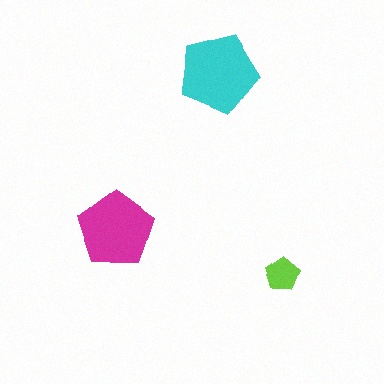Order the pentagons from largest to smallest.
the cyan one, the magenta one, the lime one.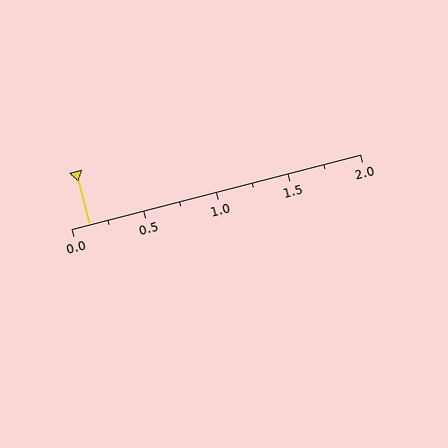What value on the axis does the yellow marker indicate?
The marker indicates approximately 0.12.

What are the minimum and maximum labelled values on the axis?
The axis runs from 0.0 to 2.0.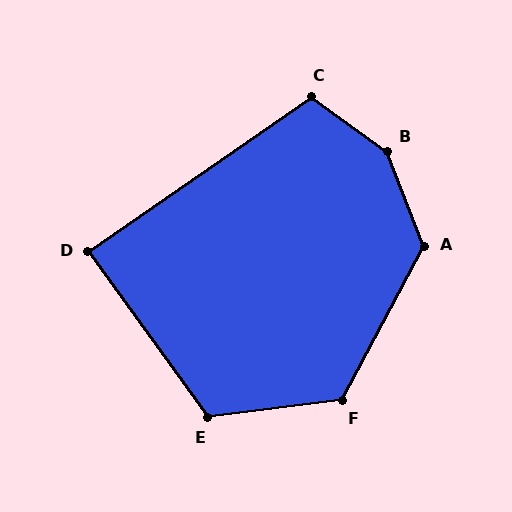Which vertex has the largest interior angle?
B, at approximately 146 degrees.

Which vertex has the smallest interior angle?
D, at approximately 89 degrees.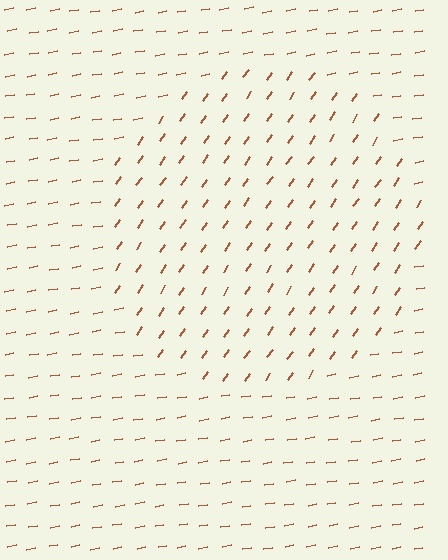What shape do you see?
I see a circle.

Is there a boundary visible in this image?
Yes, there is a texture boundary formed by a change in line orientation.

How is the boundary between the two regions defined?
The boundary is defined purely by a change in line orientation (approximately 45 degrees difference). All lines are the same color and thickness.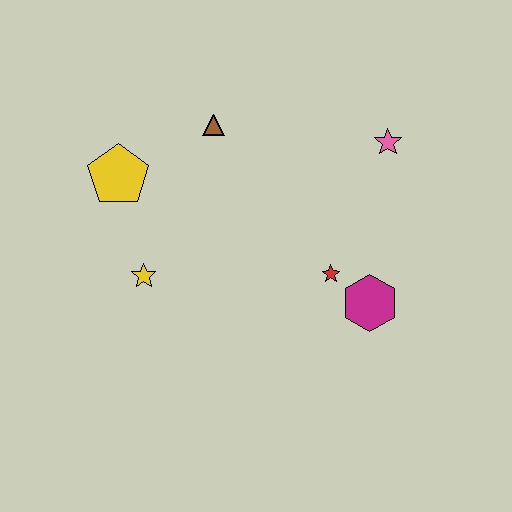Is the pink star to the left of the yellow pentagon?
No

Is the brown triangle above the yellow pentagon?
Yes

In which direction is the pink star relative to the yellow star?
The pink star is to the right of the yellow star.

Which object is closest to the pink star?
The red star is closest to the pink star.